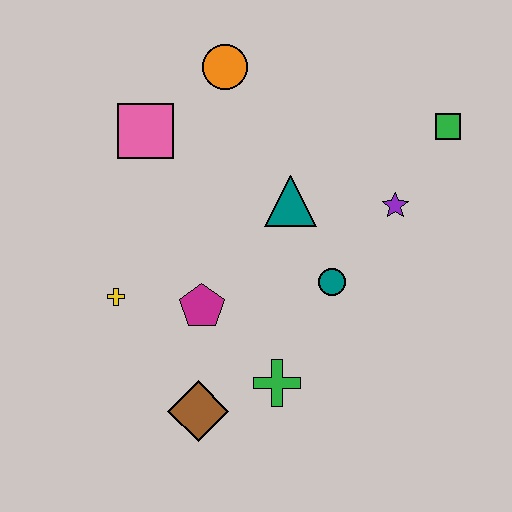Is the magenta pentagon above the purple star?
No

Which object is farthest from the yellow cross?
The green square is farthest from the yellow cross.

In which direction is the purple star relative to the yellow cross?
The purple star is to the right of the yellow cross.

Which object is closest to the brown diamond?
The green cross is closest to the brown diamond.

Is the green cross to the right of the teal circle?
No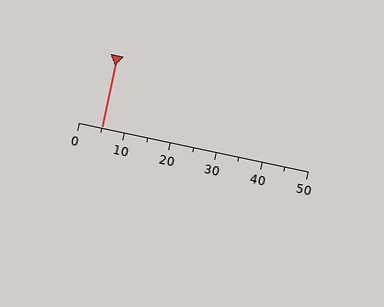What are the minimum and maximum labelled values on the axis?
The axis runs from 0 to 50.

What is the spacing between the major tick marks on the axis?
The major ticks are spaced 10 apart.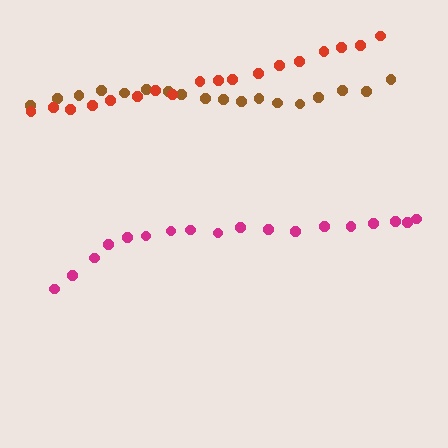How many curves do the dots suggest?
There are 3 distinct paths.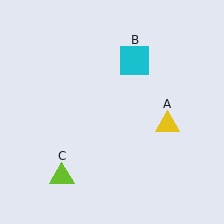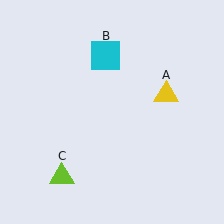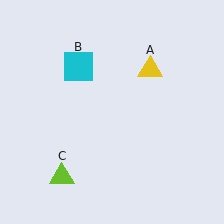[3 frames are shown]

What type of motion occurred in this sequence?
The yellow triangle (object A), cyan square (object B) rotated counterclockwise around the center of the scene.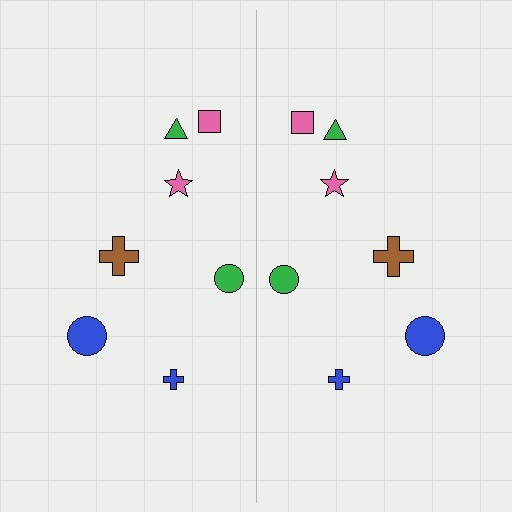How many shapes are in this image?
There are 14 shapes in this image.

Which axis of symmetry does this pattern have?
The pattern has a vertical axis of symmetry running through the center of the image.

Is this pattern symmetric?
Yes, this pattern has bilateral (reflection) symmetry.